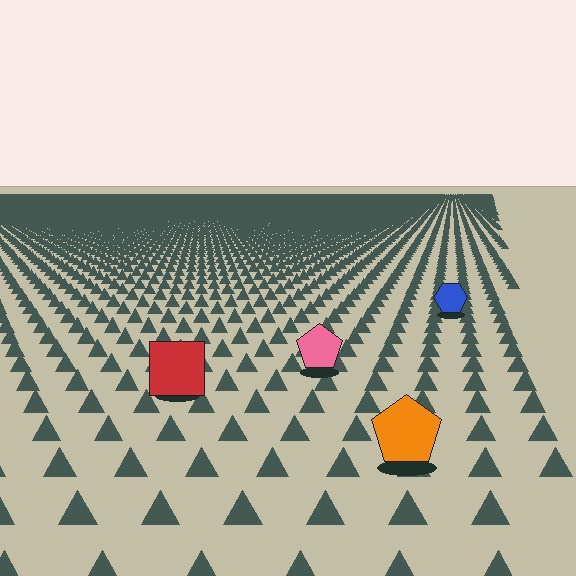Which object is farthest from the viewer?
The blue hexagon is farthest from the viewer. It appears smaller and the ground texture around it is denser.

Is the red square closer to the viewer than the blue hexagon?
Yes. The red square is closer — you can tell from the texture gradient: the ground texture is coarser near it.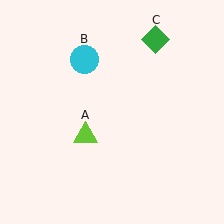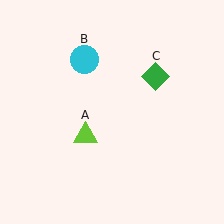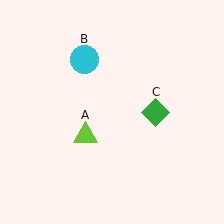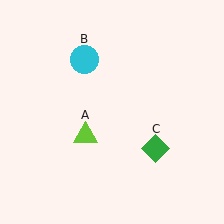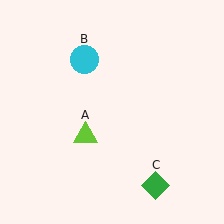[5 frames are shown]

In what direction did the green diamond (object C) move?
The green diamond (object C) moved down.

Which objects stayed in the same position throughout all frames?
Lime triangle (object A) and cyan circle (object B) remained stationary.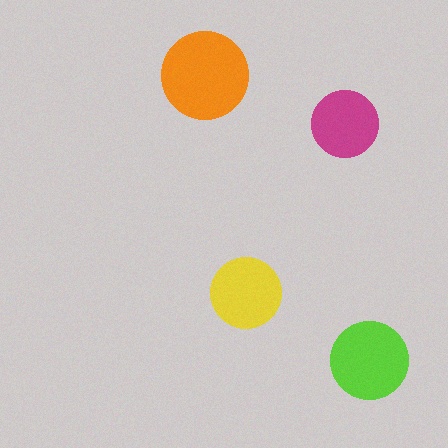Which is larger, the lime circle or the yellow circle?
The lime one.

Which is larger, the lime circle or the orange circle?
The orange one.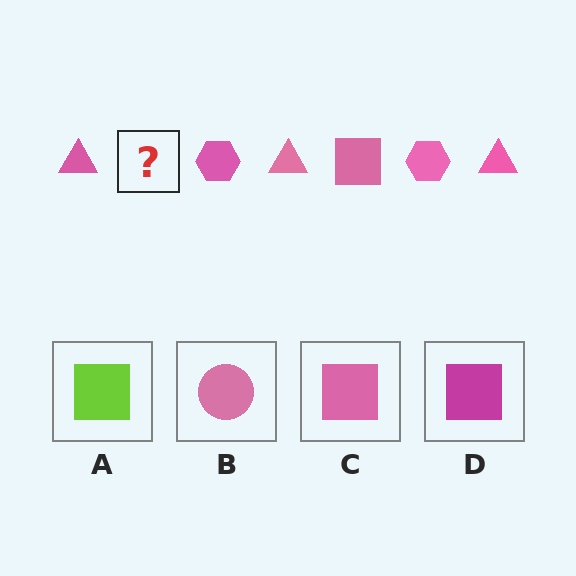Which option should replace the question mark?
Option C.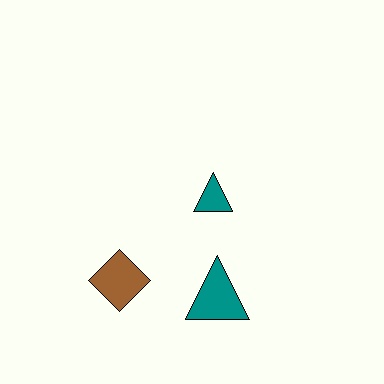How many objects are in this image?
There are 3 objects.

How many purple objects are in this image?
There are no purple objects.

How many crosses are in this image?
There are no crosses.